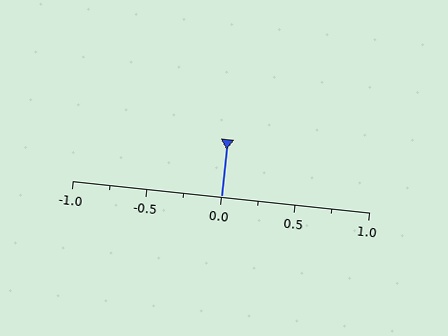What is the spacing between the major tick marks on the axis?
The major ticks are spaced 0.5 apart.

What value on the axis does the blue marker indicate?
The marker indicates approximately 0.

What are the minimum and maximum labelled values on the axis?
The axis runs from -1.0 to 1.0.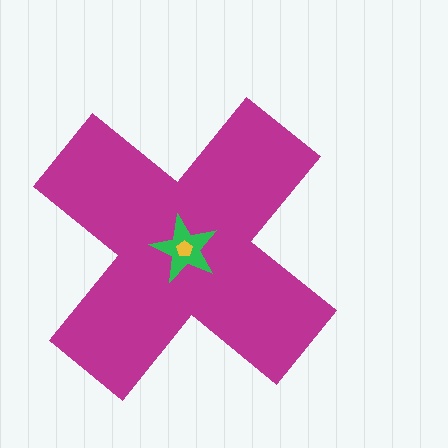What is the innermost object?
The yellow pentagon.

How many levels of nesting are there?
3.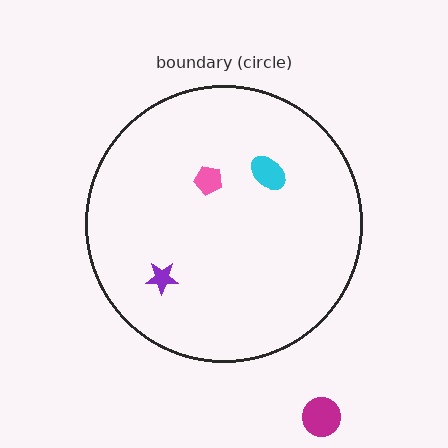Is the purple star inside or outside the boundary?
Inside.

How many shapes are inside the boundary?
3 inside, 1 outside.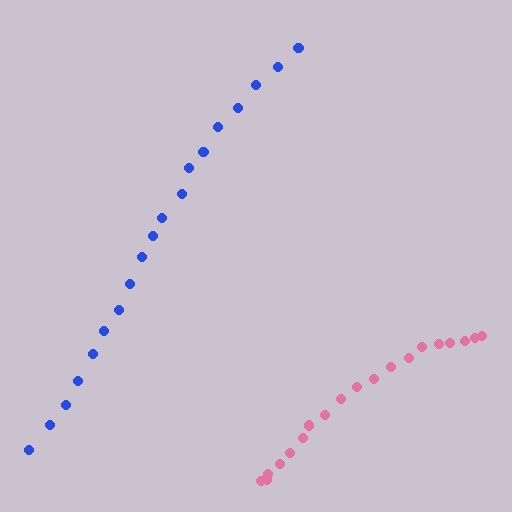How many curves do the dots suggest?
There are 2 distinct paths.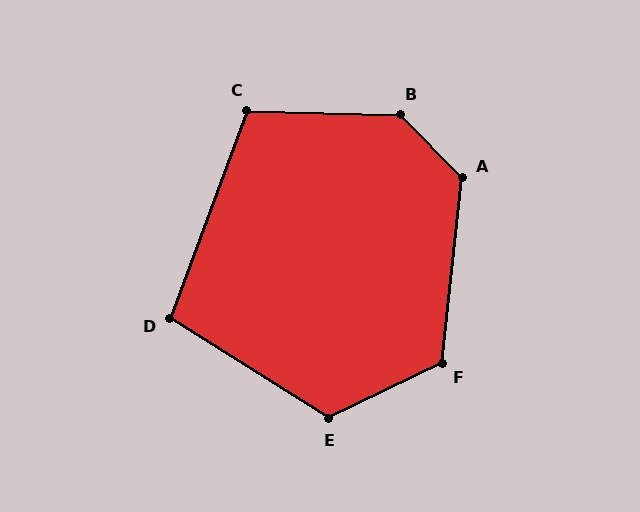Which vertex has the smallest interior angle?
D, at approximately 102 degrees.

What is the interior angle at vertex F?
Approximately 122 degrees (obtuse).